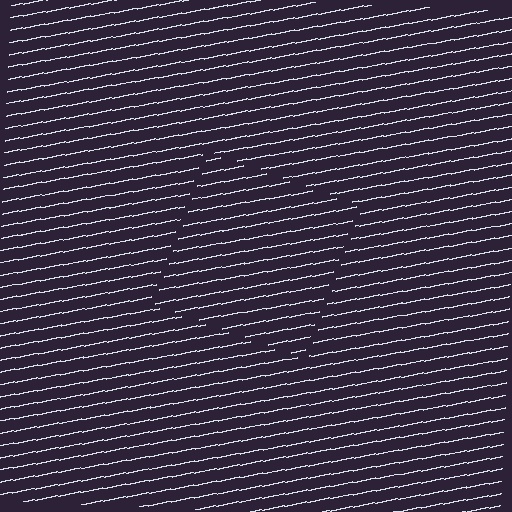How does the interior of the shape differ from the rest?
The interior of the shape contains the same grating, shifted by half a period — the contour is defined by the phase discontinuity where line-ends from the inner and outer gratings abut.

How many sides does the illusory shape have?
4 sides — the line-ends trace a square.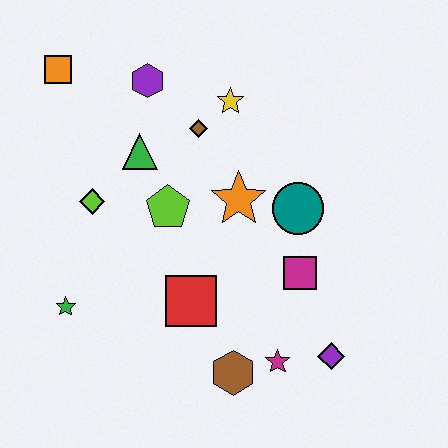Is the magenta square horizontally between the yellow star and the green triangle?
No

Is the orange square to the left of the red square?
Yes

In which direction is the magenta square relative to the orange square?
The magenta square is to the right of the orange square.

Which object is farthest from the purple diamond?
The orange square is farthest from the purple diamond.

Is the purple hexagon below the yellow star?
No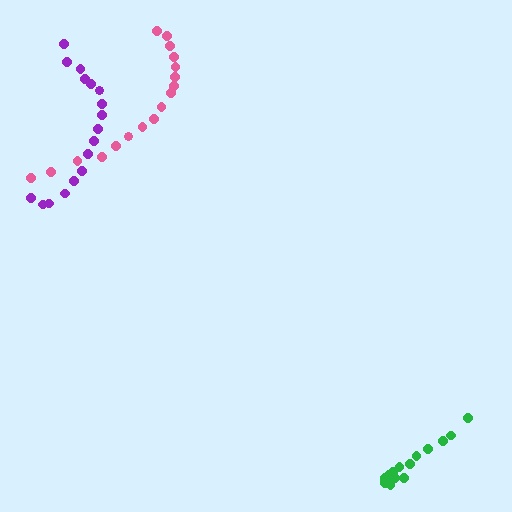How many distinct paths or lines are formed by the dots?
There are 3 distinct paths.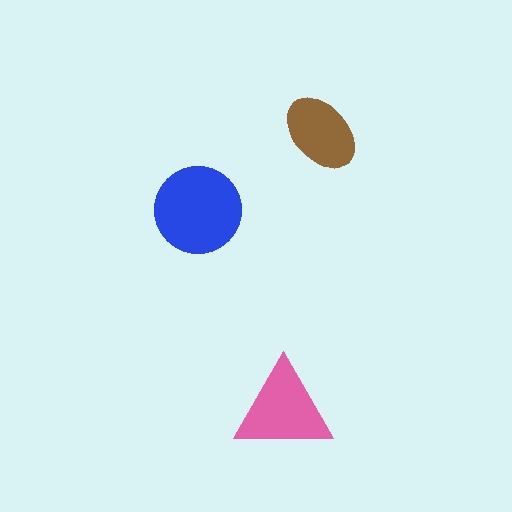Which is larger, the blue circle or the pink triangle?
The blue circle.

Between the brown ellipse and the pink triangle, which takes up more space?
The pink triangle.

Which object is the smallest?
The brown ellipse.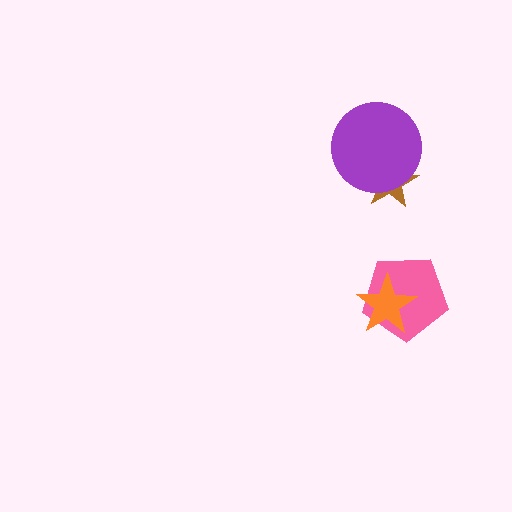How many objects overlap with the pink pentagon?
1 object overlaps with the pink pentagon.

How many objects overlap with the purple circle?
1 object overlaps with the purple circle.